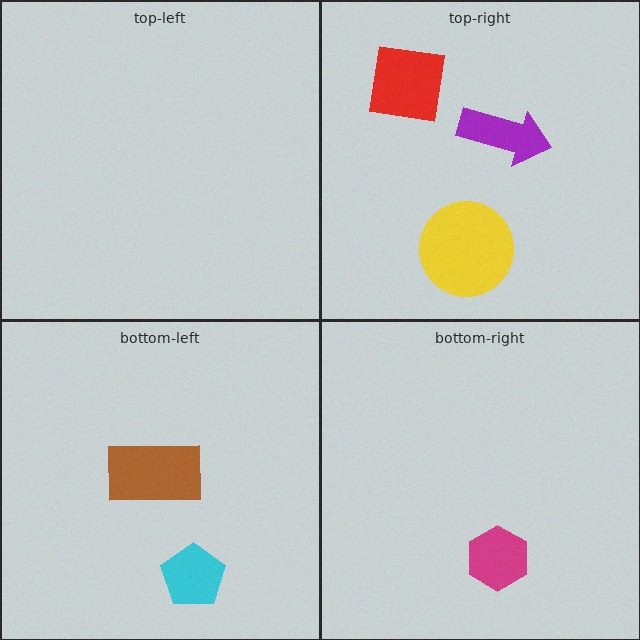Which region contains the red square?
The top-right region.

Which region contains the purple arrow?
The top-right region.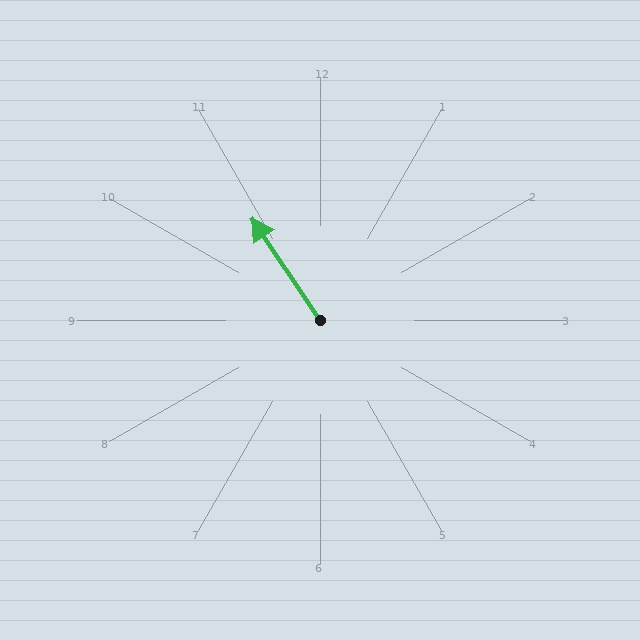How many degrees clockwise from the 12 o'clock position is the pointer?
Approximately 326 degrees.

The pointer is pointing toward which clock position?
Roughly 11 o'clock.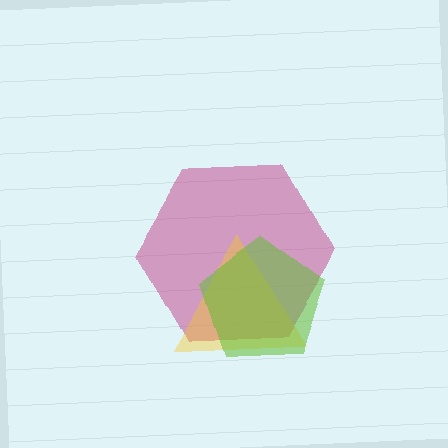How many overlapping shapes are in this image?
There are 3 overlapping shapes in the image.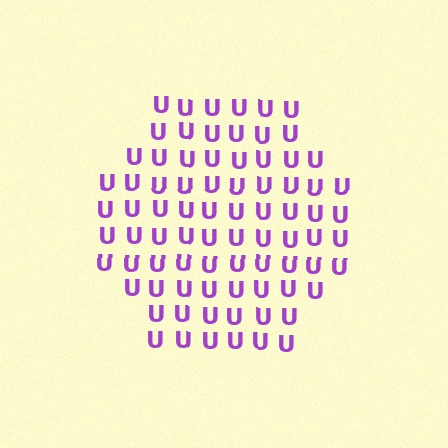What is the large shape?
The large shape is a hexagon.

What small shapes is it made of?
It is made of small letter U's.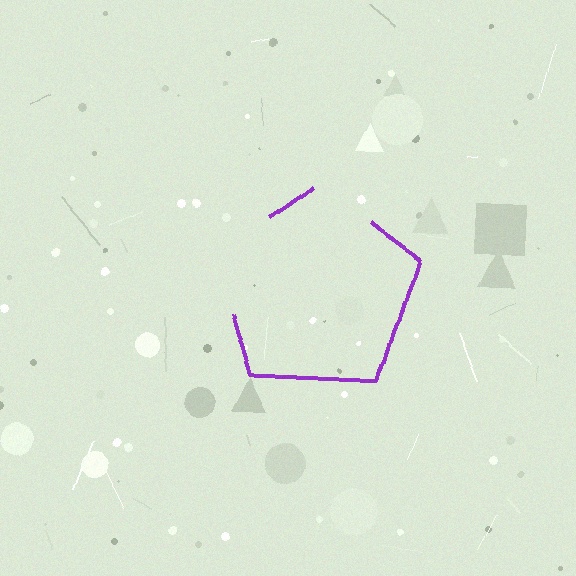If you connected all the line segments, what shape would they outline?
They would outline a pentagon.